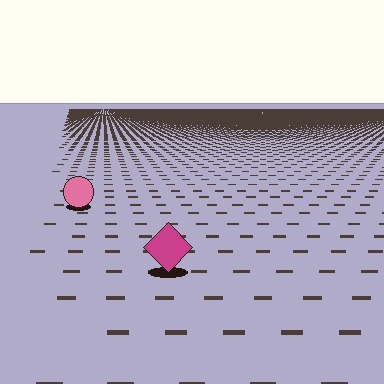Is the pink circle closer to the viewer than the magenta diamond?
No. The magenta diamond is closer — you can tell from the texture gradient: the ground texture is coarser near it.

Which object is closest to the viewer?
The magenta diamond is closest. The texture marks near it are larger and more spread out.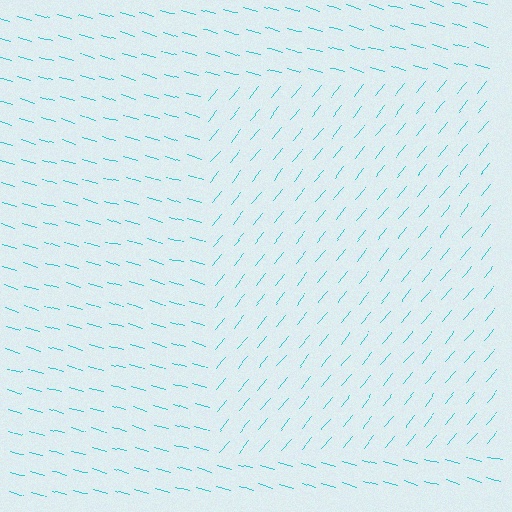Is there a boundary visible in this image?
Yes, there is a texture boundary formed by a change in line orientation.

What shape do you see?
I see a rectangle.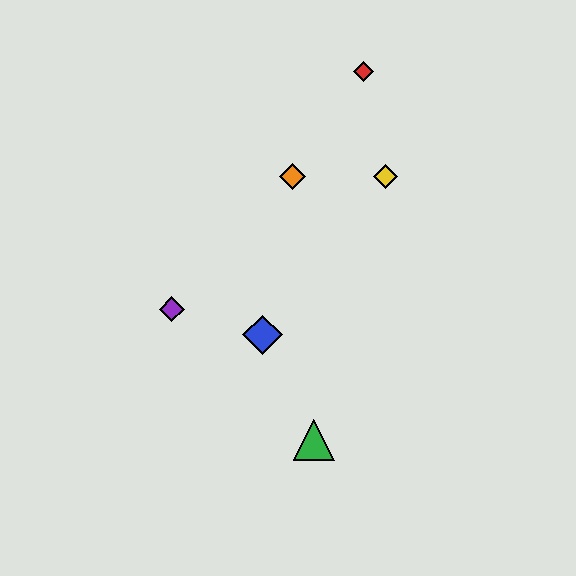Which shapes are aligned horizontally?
The yellow diamond, the orange diamond are aligned horizontally.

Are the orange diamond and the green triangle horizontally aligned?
No, the orange diamond is at y≈176 and the green triangle is at y≈440.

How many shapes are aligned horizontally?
2 shapes (the yellow diamond, the orange diamond) are aligned horizontally.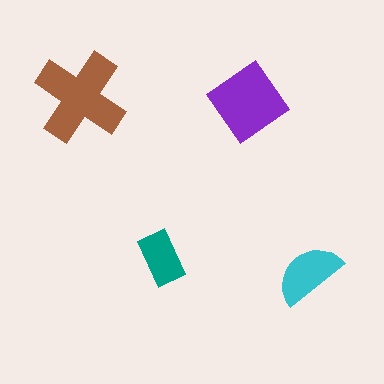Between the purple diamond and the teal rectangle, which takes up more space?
The purple diamond.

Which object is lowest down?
The cyan semicircle is bottommost.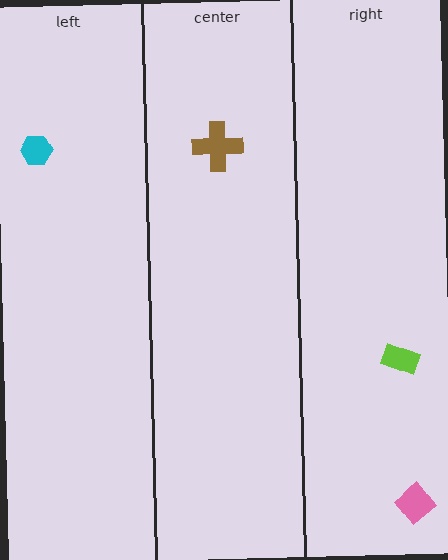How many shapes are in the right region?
2.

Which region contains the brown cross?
The center region.